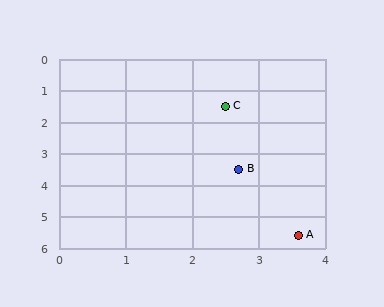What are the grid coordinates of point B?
Point B is at approximately (2.7, 3.5).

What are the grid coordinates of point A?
Point A is at approximately (3.6, 5.6).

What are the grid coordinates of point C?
Point C is at approximately (2.5, 1.5).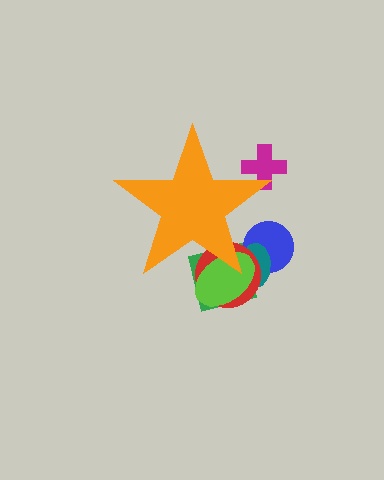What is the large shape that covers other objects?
An orange star.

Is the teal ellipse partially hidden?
Yes, the teal ellipse is partially hidden behind the orange star.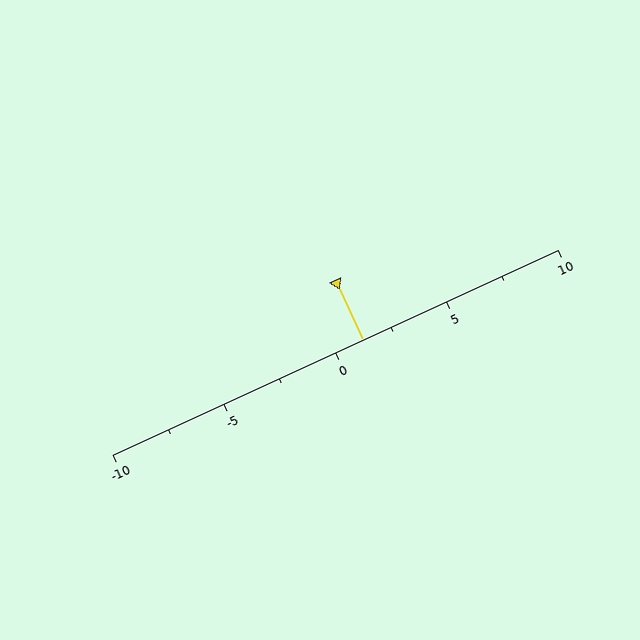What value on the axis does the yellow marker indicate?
The marker indicates approximately 1.2.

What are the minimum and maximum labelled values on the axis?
The axis runs from -10 to 10.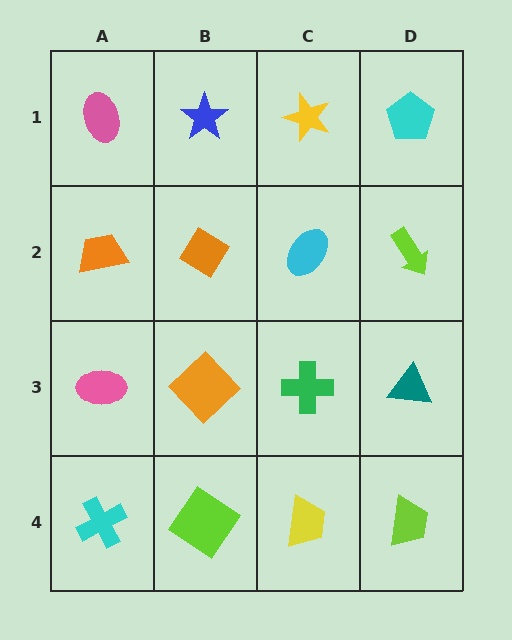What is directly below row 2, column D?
A teal triangle.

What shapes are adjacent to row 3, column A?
An orange trapezoid (row 2, column A), a cyan cross (row 4, column A), an orange diamond (row 3, column B).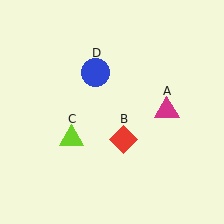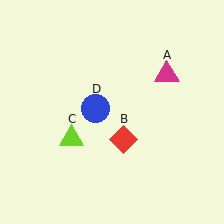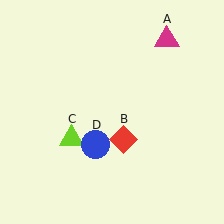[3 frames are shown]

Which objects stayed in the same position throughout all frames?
Red diamond (object B) and lime triangle (object C) remained stationary.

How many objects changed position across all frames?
2 objects changed position: magenta triangle (object A), blue circle (object D).